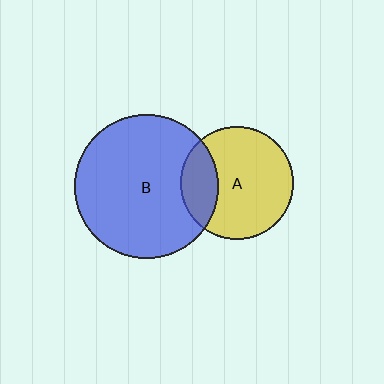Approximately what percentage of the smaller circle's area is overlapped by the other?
Approximately 25%.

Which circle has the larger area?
Circle B (blue).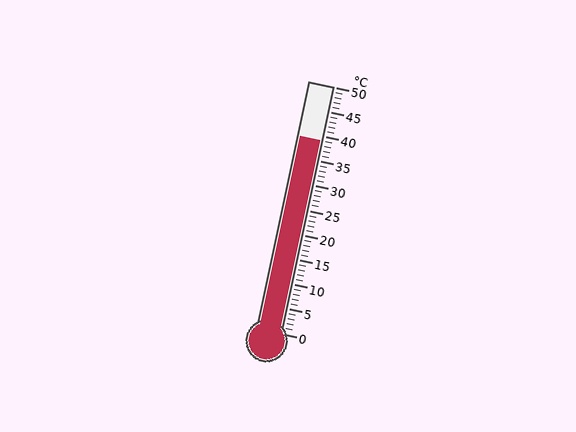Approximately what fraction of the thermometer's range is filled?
The thermometer is filled to approximately 80% of its range.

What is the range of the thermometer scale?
The thermometer scale ranges from 0°C to 50°C.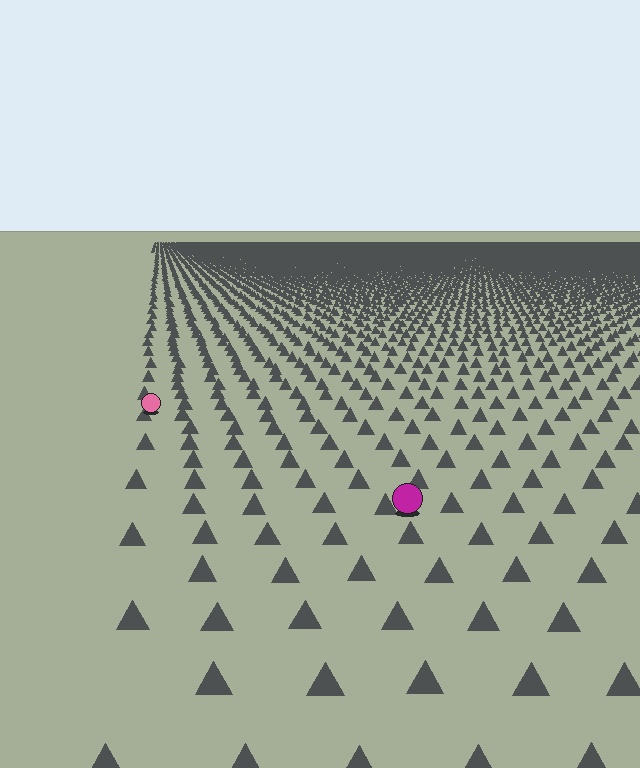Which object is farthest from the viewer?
The pink circle is farthest from the viewer. It appears smaller and the ground texture around it is denser.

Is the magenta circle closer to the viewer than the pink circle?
Yes. The magenta circle is closer — you can tell from the texture gradient: the ground texture is coarser near it.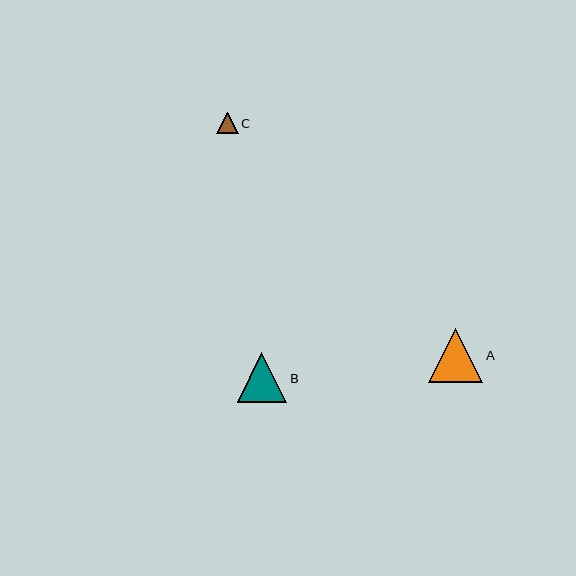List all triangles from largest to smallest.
From largest to smallest: A, B, C.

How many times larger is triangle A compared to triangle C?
Triangle A is approximately 2.5 times the size of triangle C.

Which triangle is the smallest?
Triangle C is the smallest with a size of approximately 22 pixels.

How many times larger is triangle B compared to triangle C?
Triangle B is approximately 2.3 times the size of triangle C.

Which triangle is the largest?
Triangle A is the largest with a size of approximately 54 pixels.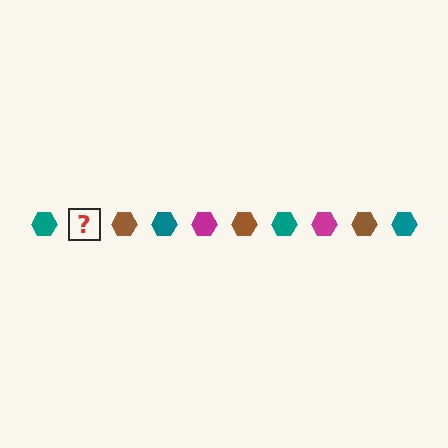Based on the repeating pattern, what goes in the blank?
The blank should be a magenta hexagon.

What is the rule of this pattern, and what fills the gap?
The rule is that the pattern cycles through teal, magenta, brown hexagons. The gap should be filled with a magenta hexagon.